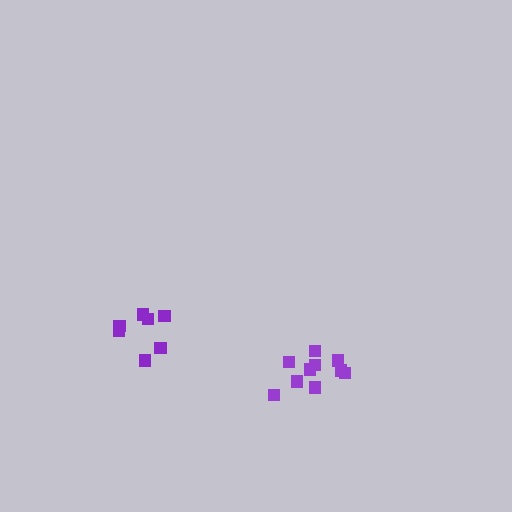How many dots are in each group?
Group 1: 10 dots, Group 2: 7 dots (17 total).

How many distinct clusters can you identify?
There are 2 distinct clusters.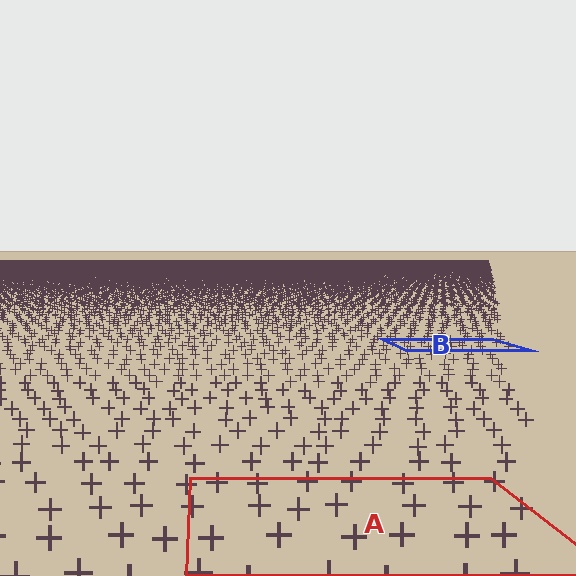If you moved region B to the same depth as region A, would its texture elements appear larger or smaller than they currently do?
They would appear larger. At a closer depth, the same texture elements are projected at a bigger on-screen size.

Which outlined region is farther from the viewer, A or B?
Region B is farther from the viewer — the texture elements inside it appear smaller and more densely packed.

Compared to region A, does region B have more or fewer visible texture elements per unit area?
Region B has more texture elements per unit area — they are packed more densely because it is farther away.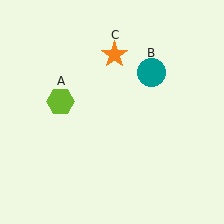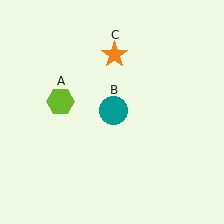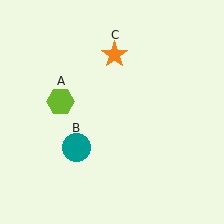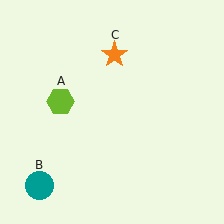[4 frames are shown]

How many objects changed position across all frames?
1 object changed position: teal circle (object B).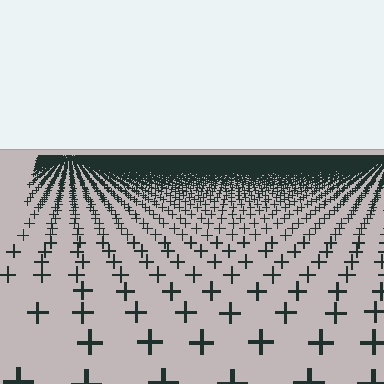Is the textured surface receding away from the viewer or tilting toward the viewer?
The surface is receding away from the viewer. Texture elements get smaller and denser toward the top.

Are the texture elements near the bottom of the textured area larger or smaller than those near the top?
Larger. Near the bottom, elements are closer to the viewer and appear at a bigger on-screen size.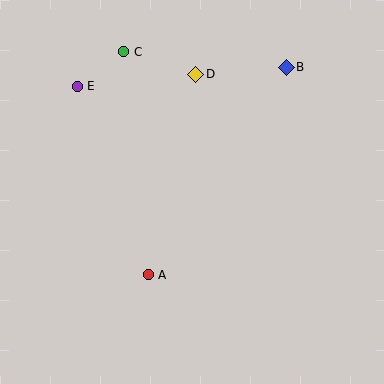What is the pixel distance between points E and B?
The distance between E and B is 210 pixels.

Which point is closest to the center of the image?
Point A at (148, 275) is closest to the center.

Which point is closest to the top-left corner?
Point E is closest to the top-left corner.